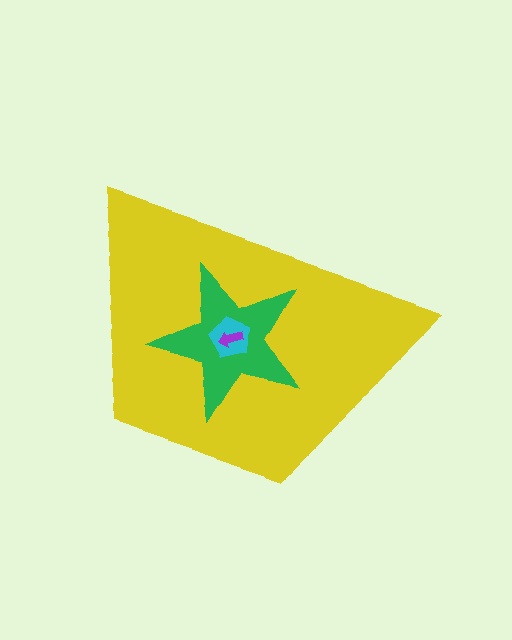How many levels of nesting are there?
4.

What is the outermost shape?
The yellow trapezoid.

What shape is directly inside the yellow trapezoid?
The green star.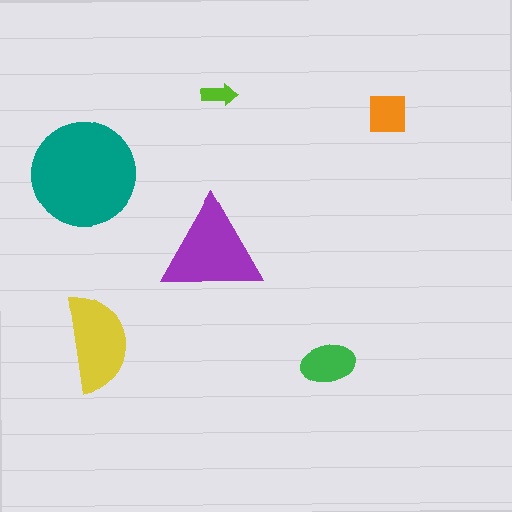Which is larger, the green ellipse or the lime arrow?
The green ellipse.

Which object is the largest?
The teal circle.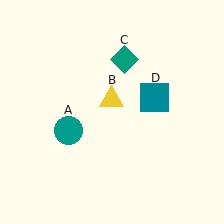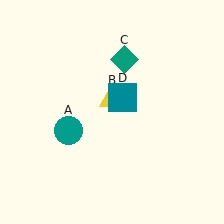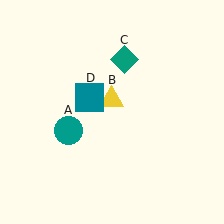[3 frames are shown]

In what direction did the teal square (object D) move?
The teal square (object D) moved left.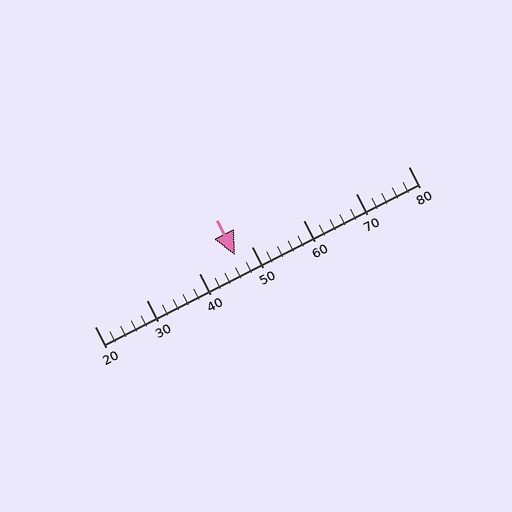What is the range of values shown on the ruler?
The ruler shows values from 20 to 80.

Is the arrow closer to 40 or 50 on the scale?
The arrow is closer to 50.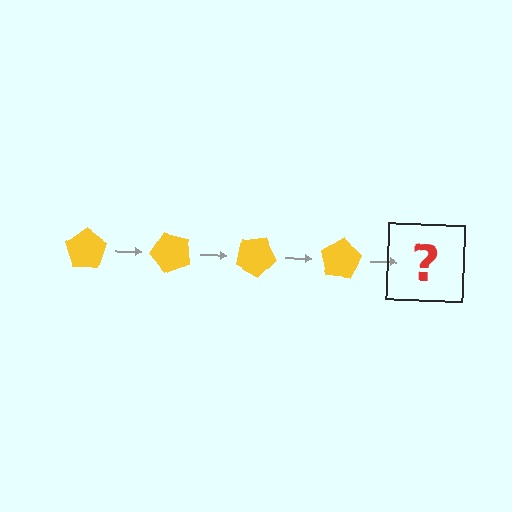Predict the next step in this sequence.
The next step is a yellow pentagon rotated 200 degrees.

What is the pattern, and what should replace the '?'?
The pattern is that the pentagon rotates 50 degrees each step. The '?' should be a yellow pentagon rotated 200 degrees.